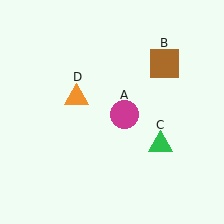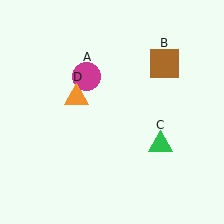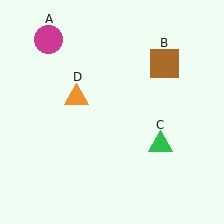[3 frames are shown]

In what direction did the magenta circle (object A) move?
The magenta circle (object A) moved up and to the left.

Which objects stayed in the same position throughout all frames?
Brown square (object B) and green triangle (object C) and orange triangle (object D) remained stationary.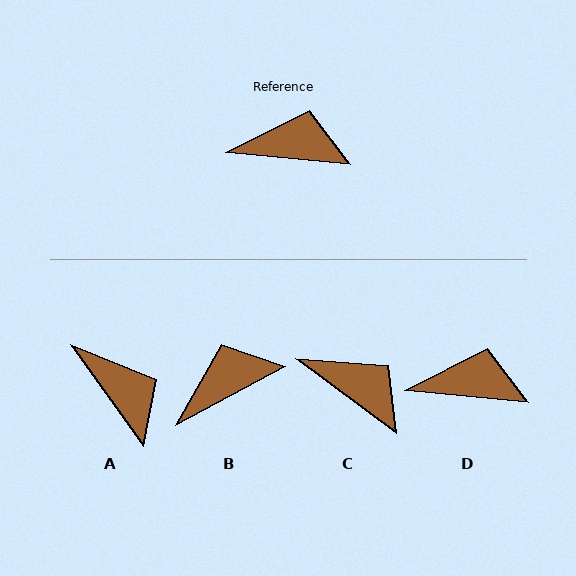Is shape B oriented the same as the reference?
No, it is off by about 34 degrees.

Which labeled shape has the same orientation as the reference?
D.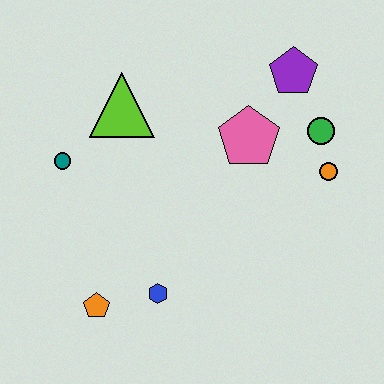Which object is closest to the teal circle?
The lime triangle is closest to the teal circle.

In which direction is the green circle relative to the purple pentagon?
The green circle is below the purple pentagon.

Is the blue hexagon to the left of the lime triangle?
No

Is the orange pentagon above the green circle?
No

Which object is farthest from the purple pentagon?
The orange pentagon is farthest from the purple pentagon.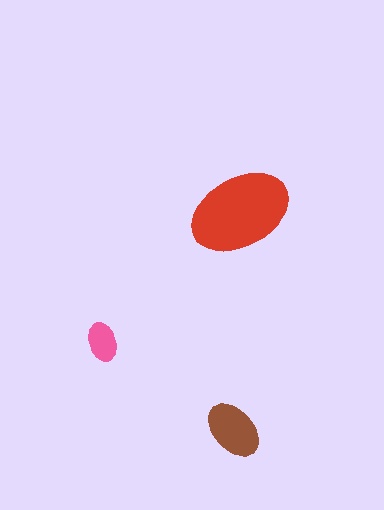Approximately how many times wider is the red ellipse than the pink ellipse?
About 2.5 times wider.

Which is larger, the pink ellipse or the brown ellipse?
The brown one.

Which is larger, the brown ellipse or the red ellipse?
The red one.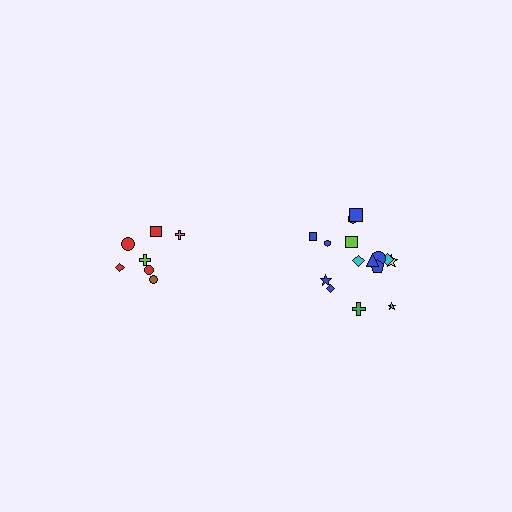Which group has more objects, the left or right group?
The right group.